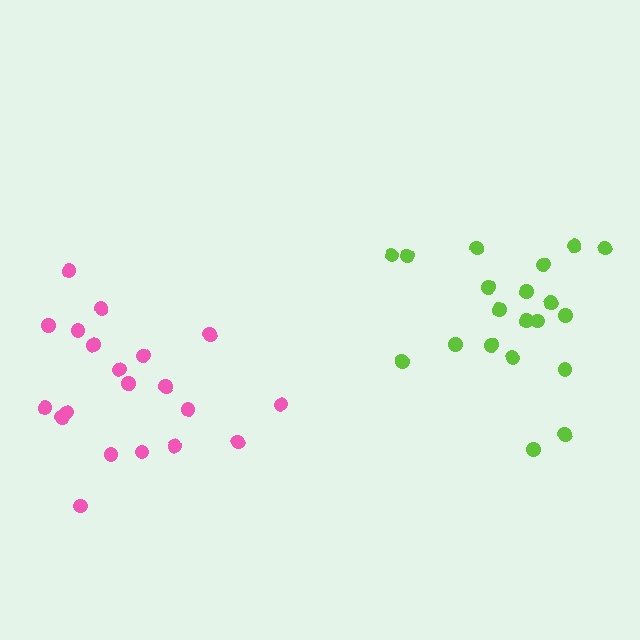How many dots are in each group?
Group 1: 20 dots, Group 2: 20 dots (40 total).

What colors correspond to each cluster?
The clusters are colored: lime, pink.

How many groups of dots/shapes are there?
There are 2 groups.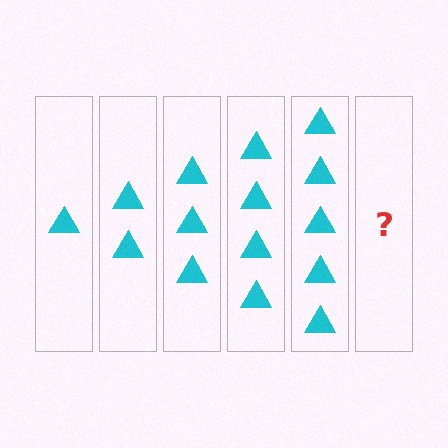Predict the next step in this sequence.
The next step is 6 triangles.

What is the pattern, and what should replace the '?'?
The pattern is that each step adds one more triangle. The '?' should be 6 triangles.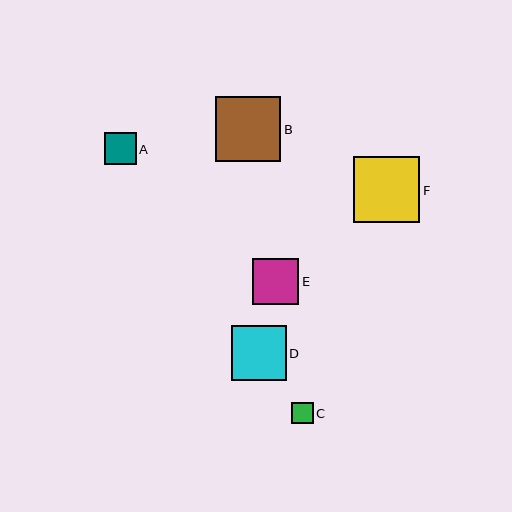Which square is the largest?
Square F is the largest with a size of approximately 66 pixels.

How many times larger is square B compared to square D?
Square B is approximately 1.2 times the size of square D.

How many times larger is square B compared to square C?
Square B is approximately 3.0 times the size of square C.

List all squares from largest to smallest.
From largest to smallest: F, B, D, E, A, C.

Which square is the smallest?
Square C is the smallest with a size of approximately 22 pixels.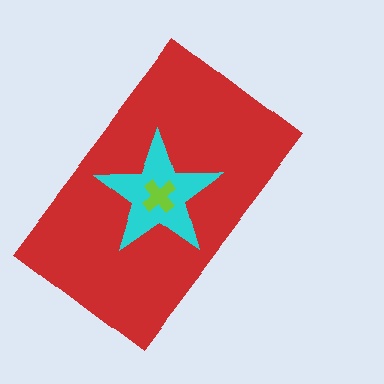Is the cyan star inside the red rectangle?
Yes.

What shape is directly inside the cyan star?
The lime cross.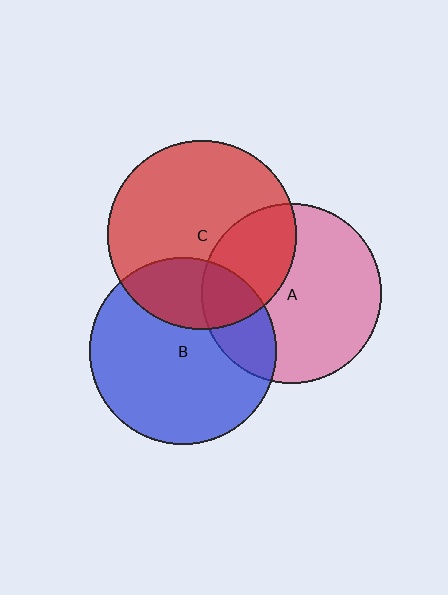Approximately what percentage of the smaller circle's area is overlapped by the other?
Approximately 20%.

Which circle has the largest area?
Circle C (red).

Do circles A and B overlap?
Yes.